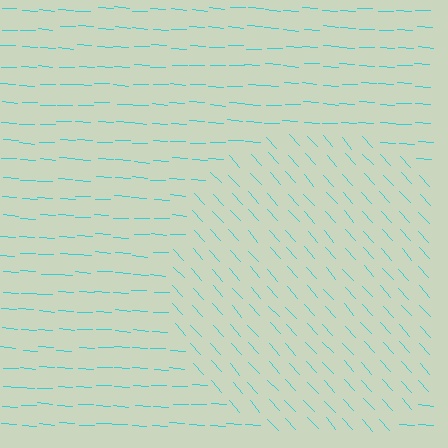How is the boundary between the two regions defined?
The boundary is defined purely by a change in line orientation (approximately 45 degrees difference). All lines are the same color and thickness.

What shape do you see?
I see a circle.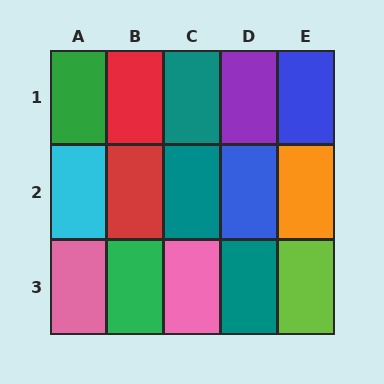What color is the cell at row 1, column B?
Red.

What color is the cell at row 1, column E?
Blue.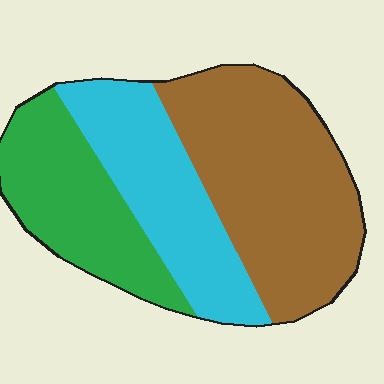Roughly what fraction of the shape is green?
Green covers roughly 25% of the shape.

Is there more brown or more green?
Brown.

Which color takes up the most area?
Brown, at roughly 45%.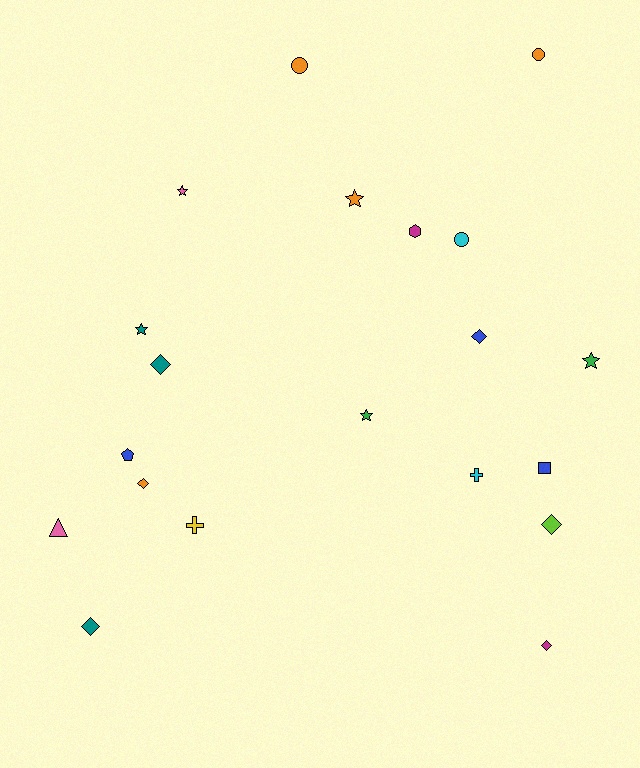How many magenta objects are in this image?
There are 2 magenta objects.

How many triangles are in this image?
There is 1 triangle.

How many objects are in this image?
There are 20 objects.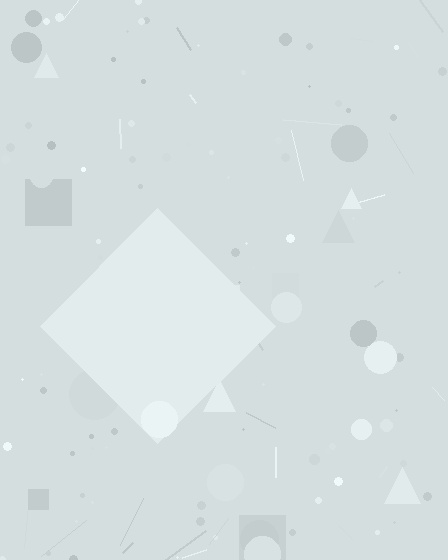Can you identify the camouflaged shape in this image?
The camouflaged shape is a diamond.